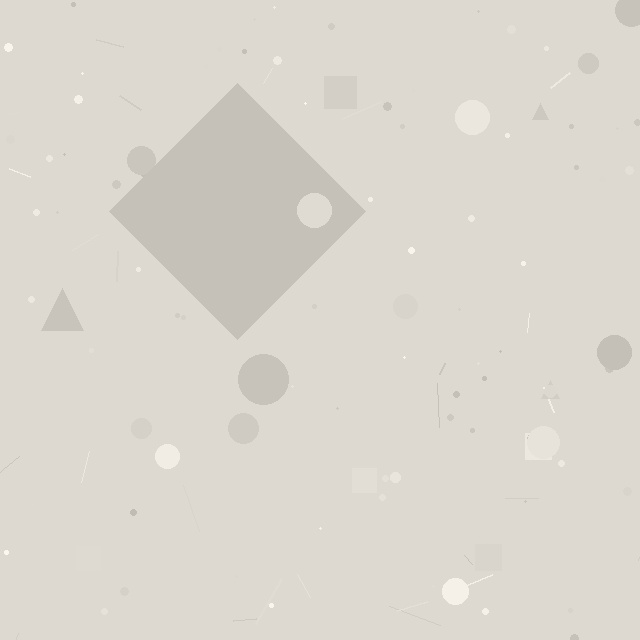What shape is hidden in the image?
A diamond is hidden in the image.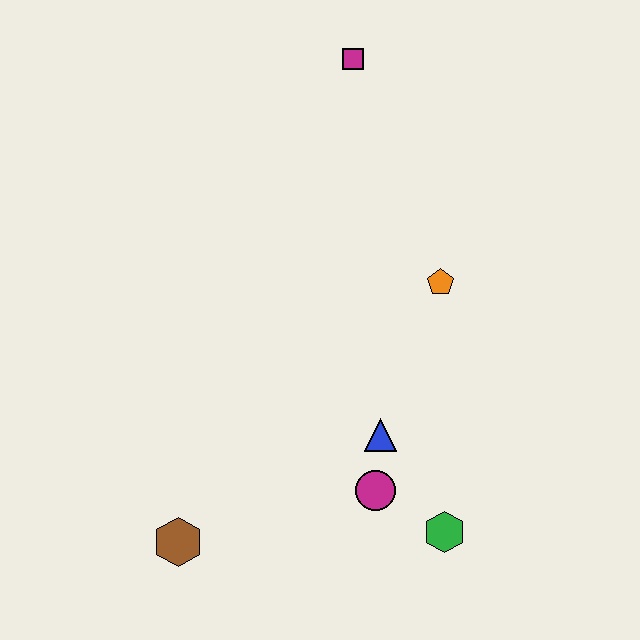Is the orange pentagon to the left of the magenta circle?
No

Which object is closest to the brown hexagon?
The magenta circle is closest to the brown hexagon.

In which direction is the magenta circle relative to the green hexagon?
The magenta circle is to the left of the green hexagon.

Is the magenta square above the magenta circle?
Yes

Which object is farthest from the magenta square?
The brown hexagon is farthest from the magenta square.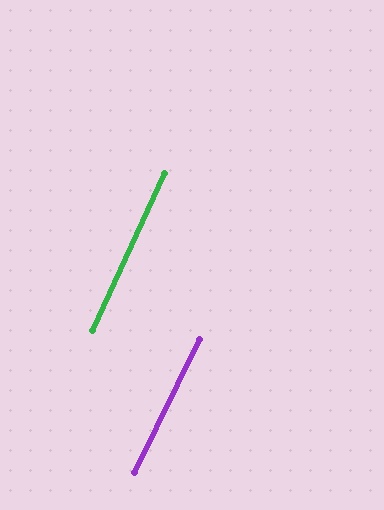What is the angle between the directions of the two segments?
Approximately 1 degree.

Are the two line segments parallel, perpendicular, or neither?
Parallel — their directions differ by only 1.4°.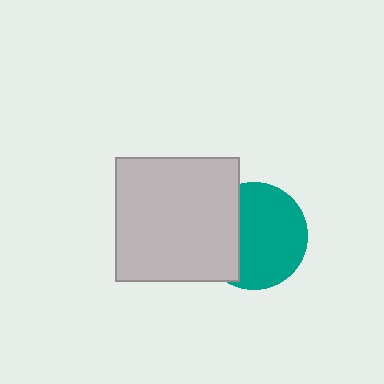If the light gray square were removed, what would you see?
You would see the complete teal circle.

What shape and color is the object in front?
The object in front is a light gray square.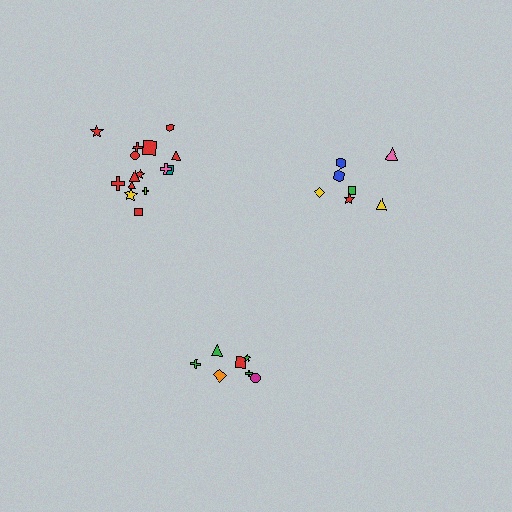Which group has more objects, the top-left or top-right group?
The top-left group.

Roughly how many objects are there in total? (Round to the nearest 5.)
Roughly 30 objects in total.